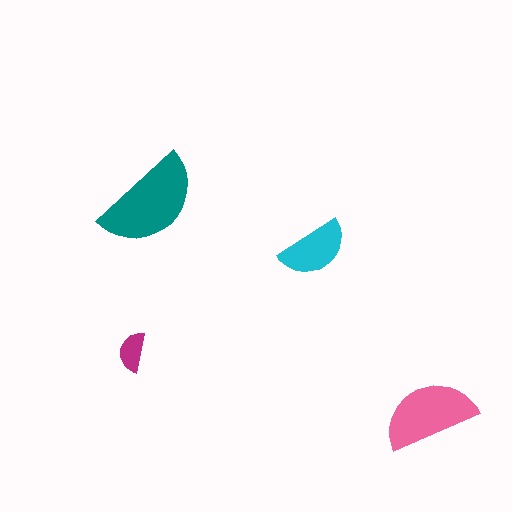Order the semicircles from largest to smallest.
the teal one, the pink one, the cyan one, the magenta one.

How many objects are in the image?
There are 4 objects in the image.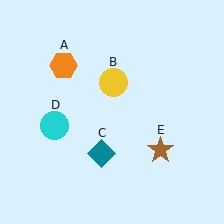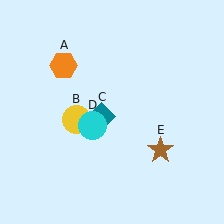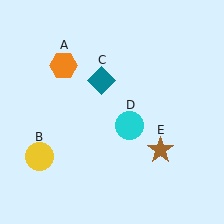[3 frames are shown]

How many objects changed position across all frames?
3 objects changed position: yellow circle (object B), teal diamond (object C), cyan circle (object D).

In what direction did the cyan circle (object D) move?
The cyan circle (object D) moved right.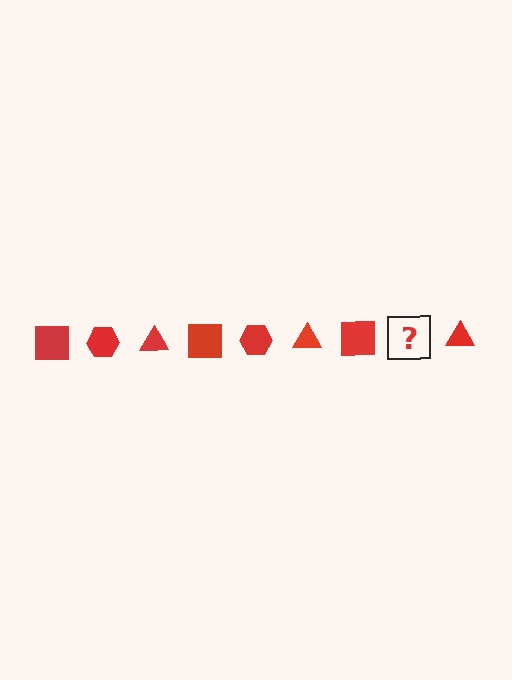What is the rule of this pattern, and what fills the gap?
The rule is that the pattern cycles through square, hexagon, triangle shapes in red. The gap should be filled with a red hexagon.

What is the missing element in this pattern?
The missing element is a red hexagon.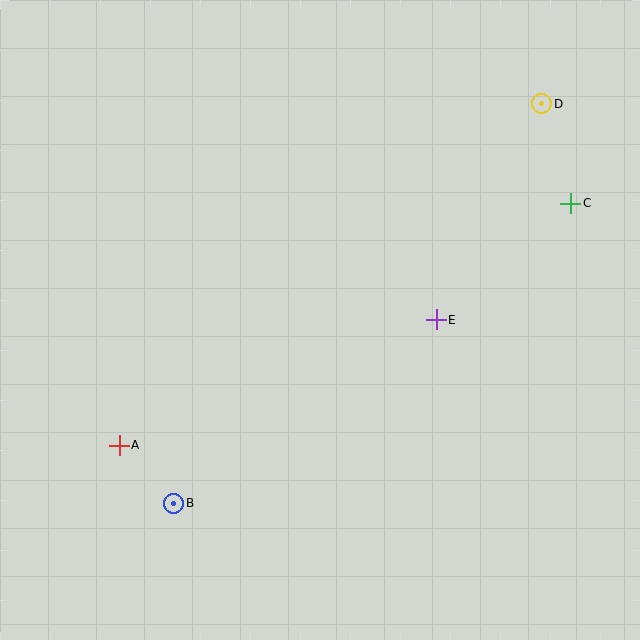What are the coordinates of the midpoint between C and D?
The midpoint between C and D is at (556, 153).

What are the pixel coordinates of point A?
Point A is at (119, 445).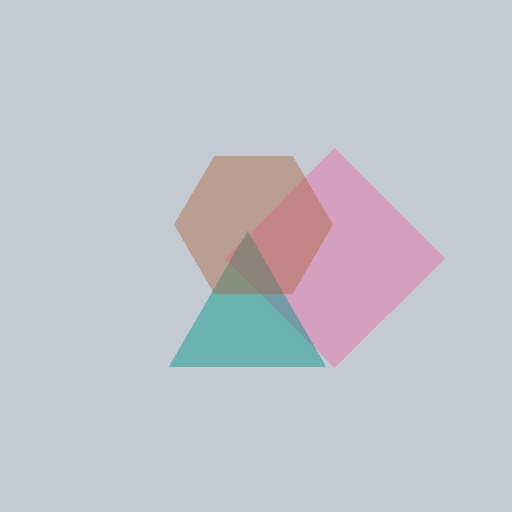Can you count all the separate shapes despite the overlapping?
Yes, there are 3 separate shapes.